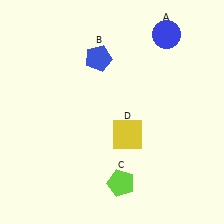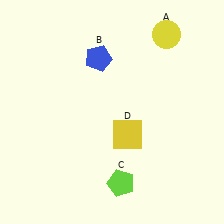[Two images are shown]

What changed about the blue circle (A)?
In Image 1, A is blue. In Image 2, it changed to yellow.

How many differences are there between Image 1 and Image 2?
There is 1 difference between the two images.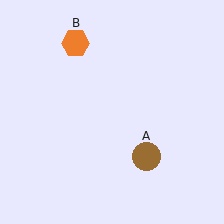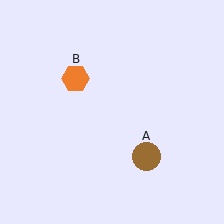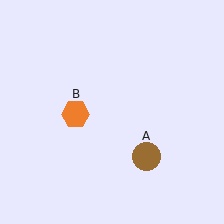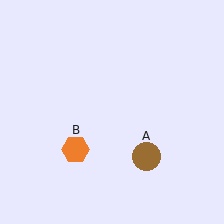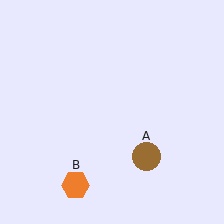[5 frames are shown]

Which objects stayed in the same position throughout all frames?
Brown circle (object A) remained stationary.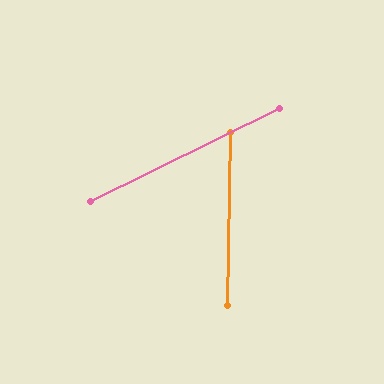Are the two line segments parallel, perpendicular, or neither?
Neither parallel nor perpendicular — they differ by about 62°.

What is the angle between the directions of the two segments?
Approximately 62 degrees.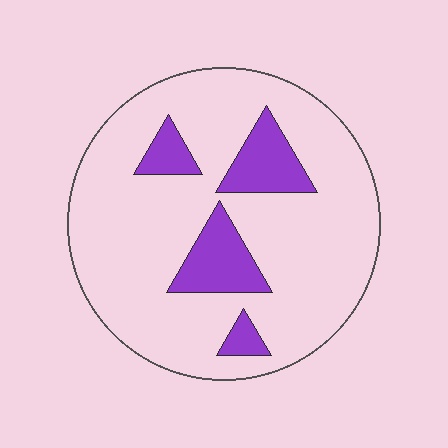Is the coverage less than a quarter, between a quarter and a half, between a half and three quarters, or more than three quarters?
Less than a quarter.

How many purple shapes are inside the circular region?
4.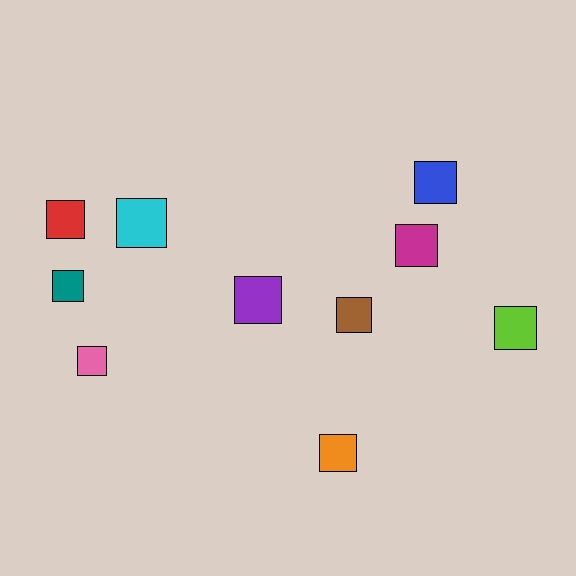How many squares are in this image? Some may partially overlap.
There are 10 squares.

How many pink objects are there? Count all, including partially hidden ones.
There is 1 pink object.